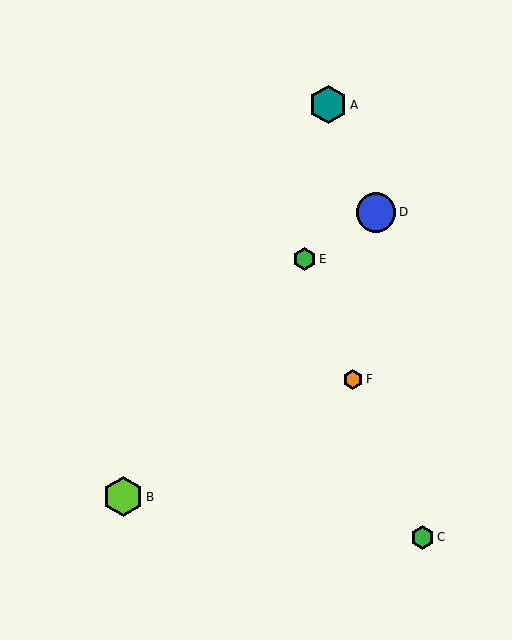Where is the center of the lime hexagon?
The center of the lime hexagon is at (123, 497).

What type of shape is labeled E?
Shape E is a green hexagon.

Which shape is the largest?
The lime hexagon (labeled B) is the largest.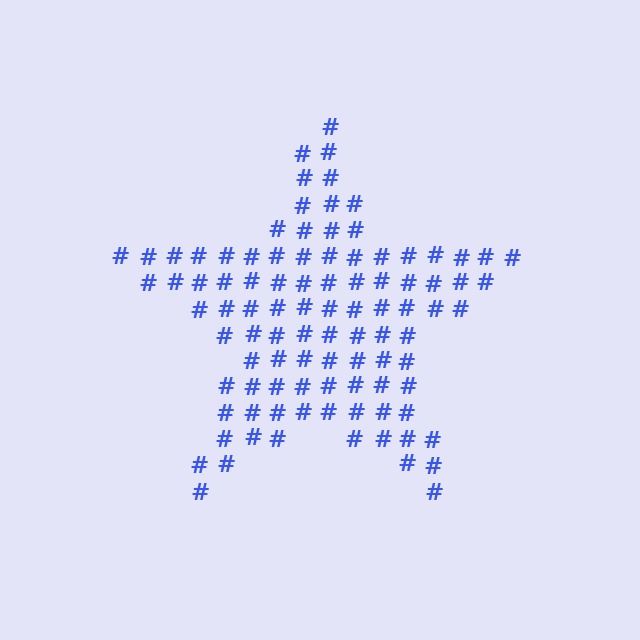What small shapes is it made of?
It is made of small hash symbols.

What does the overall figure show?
The overall figure shows a star.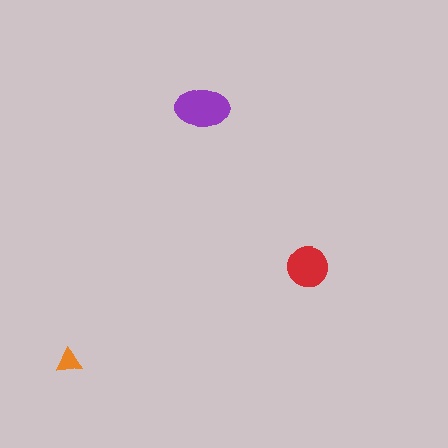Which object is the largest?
The purple ellipse.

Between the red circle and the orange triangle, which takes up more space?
The red circle.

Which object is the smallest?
The orange triangle.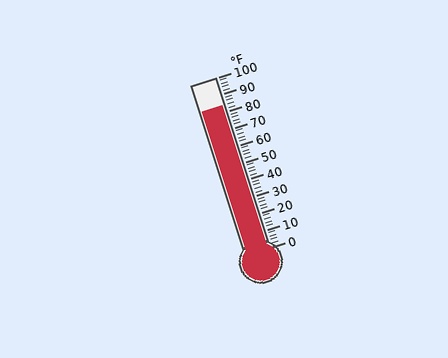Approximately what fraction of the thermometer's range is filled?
The thermometer is filled to approximately 85% of its range.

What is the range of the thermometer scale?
The thermometer scale ranges from 0°F to 100°F.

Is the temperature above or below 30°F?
The temperature is above 30°F.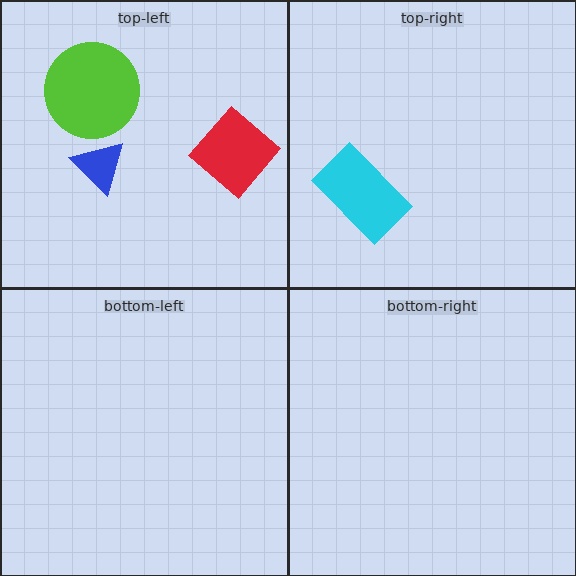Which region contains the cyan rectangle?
The top-right region.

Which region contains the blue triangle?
The top-left region.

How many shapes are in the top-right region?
1.